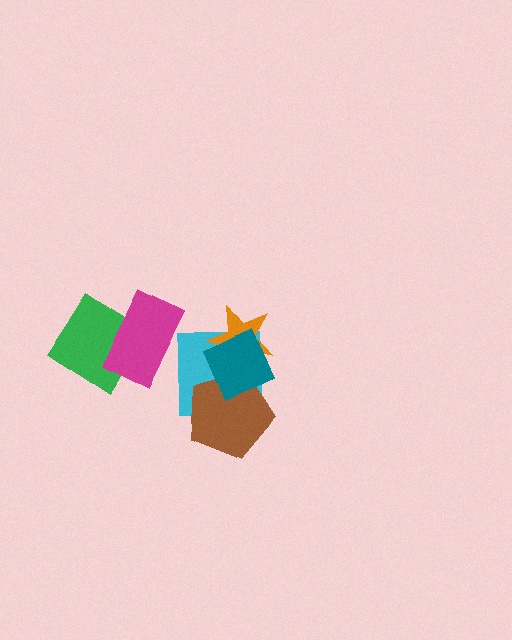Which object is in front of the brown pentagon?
The teal diamond is in front of the brown pentagon.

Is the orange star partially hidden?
Yes, it is partially covered by another shape.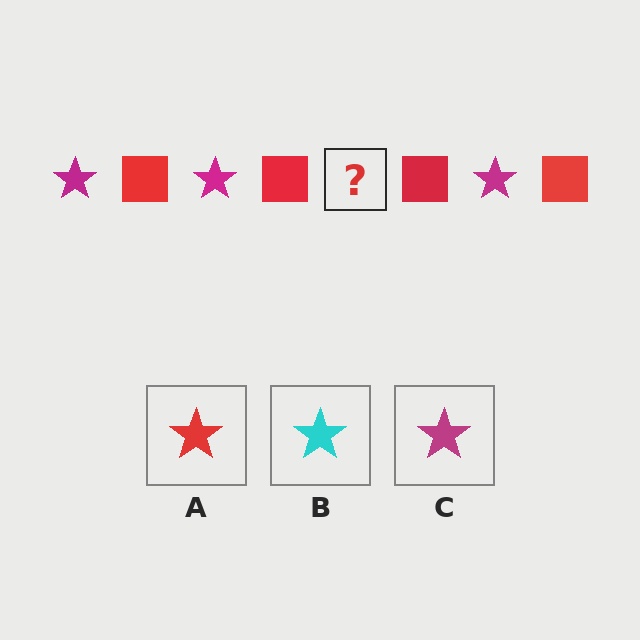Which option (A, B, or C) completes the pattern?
C.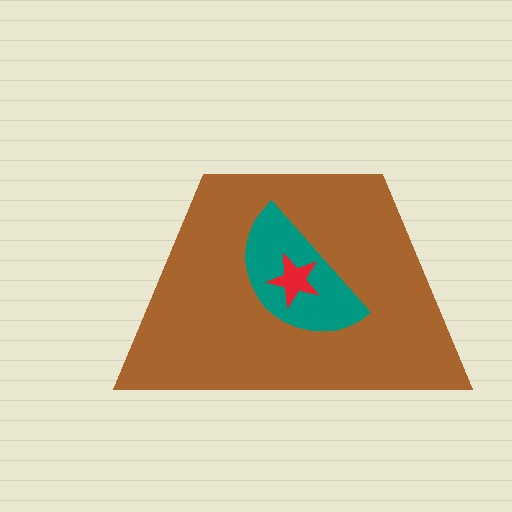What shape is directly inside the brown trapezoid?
The teal semicircle.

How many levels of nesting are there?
3.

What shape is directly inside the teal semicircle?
The red star.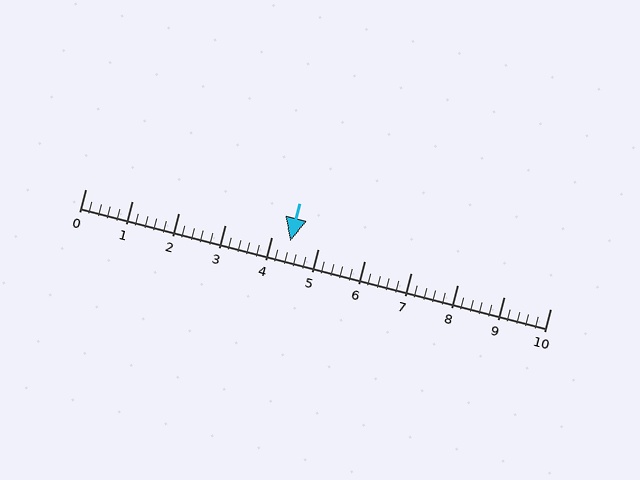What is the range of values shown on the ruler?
The ruler shows values from 0 to 10.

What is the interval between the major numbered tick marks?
The major tick marks are spaced 1 units apart.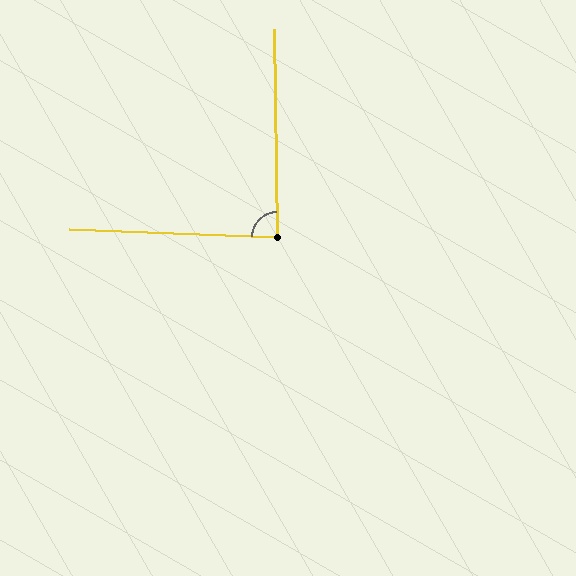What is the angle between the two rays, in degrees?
Approximately 87 degrees.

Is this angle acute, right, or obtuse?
It is approximately a right angle.